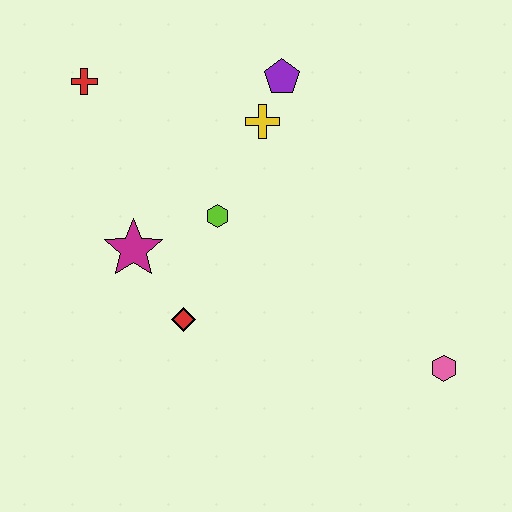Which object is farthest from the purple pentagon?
The pink hexagon is farthest from the purple pentagon.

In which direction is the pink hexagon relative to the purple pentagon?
The pink hexagon is below the purple pentagon.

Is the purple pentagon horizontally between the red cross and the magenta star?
No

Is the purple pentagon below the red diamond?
No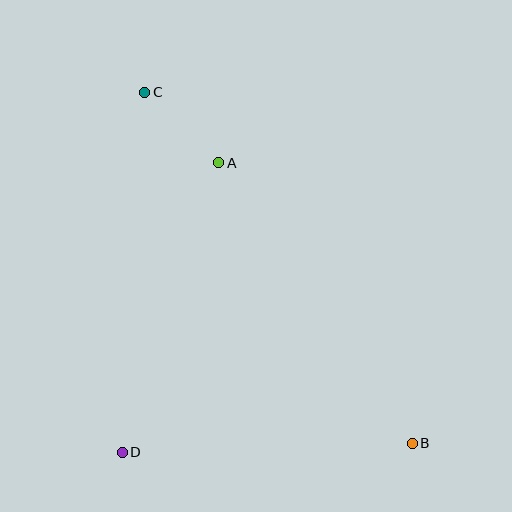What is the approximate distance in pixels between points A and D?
The distance between A and D is approximately 305 pixels.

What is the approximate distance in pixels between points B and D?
The distance between B and D is approximately 290 pixels.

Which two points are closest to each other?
Points A and C are closest to each other.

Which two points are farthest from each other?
Points B and C are farthest from each other.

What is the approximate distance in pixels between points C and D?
The distance between C and D is approximately 360 pixels.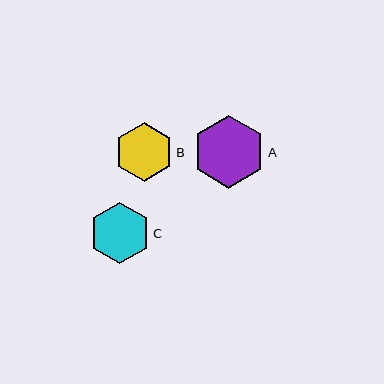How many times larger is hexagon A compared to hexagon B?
Hexagon A is approximately 1.2 times the size of hexagon B.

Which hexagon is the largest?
Hexagon A is the largest with a size of approximately 72 pixels.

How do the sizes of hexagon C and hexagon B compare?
Hexagon C and hexagon B are approximately the same size.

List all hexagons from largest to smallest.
From largest to smallest: A, C, B.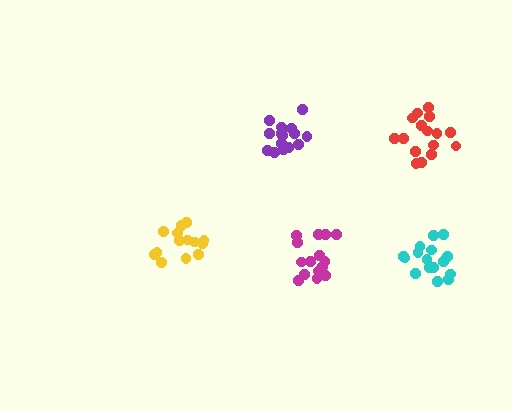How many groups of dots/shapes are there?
There are 5 groups.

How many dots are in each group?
Group 1: 15 dots, Group 2: 14 dots, Group 3: 16 dots, Group 4: 15 dots, Group 5: 16 dots (76 total).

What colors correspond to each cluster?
The clusters are colored: purple, yellow, red, magenta, cyan.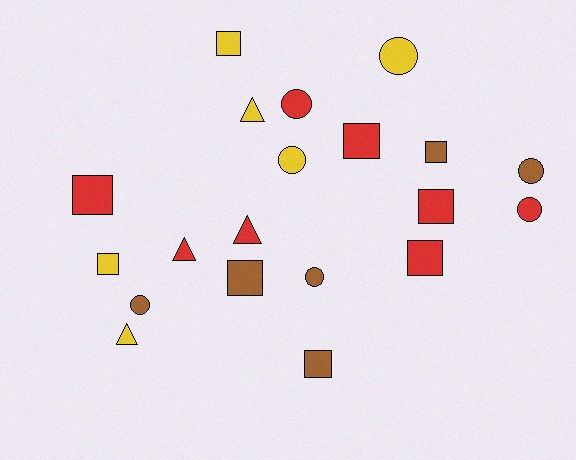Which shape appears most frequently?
Square, with 9 objects.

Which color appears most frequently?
Red, with 8 objects.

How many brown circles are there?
There are 3 brown circles.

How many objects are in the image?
There are 20 objects.